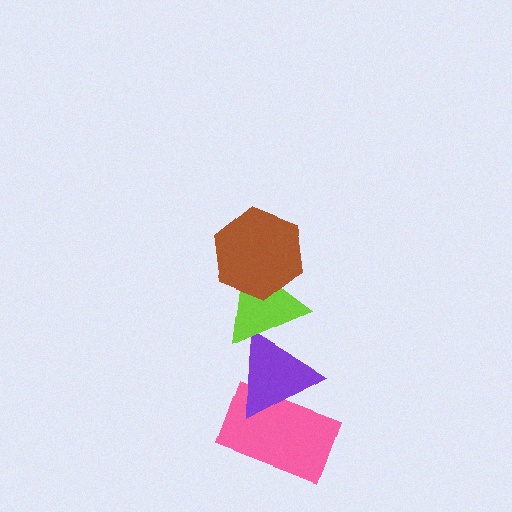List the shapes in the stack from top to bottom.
From top to bottom: the brown hexagon, the lime triangle, the purple triangle, the pink rectangle.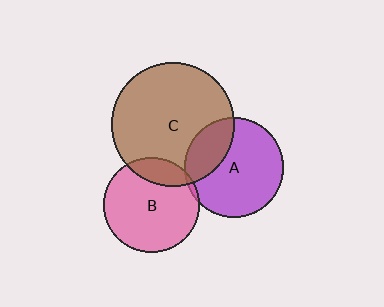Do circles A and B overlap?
Yes.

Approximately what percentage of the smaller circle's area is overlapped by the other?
Approximately 5%.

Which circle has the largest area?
Circle C (brown).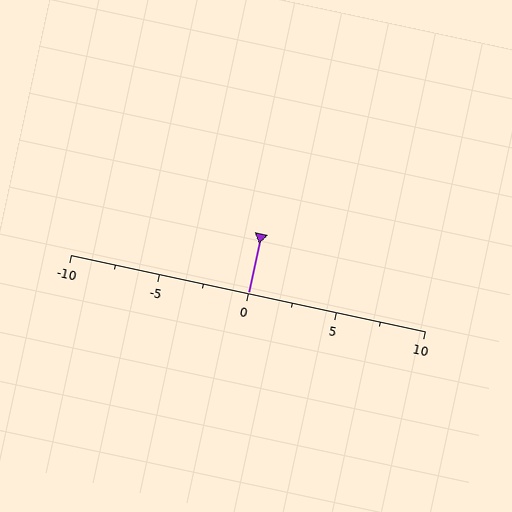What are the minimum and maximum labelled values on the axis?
The axis runs from -10 to 10.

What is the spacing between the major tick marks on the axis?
The major ticks are spaced 5 apart.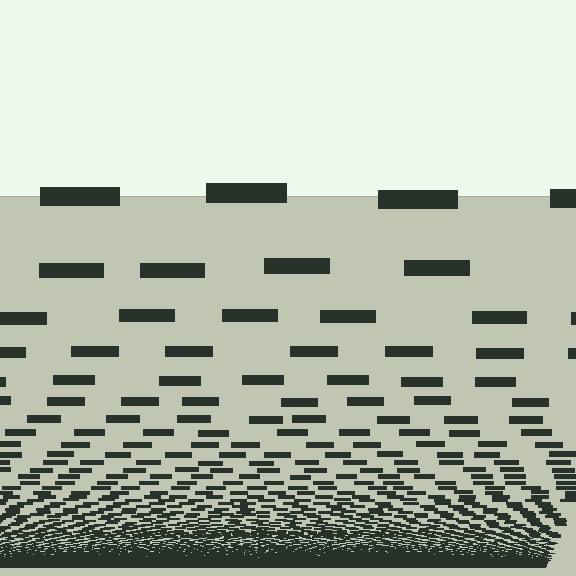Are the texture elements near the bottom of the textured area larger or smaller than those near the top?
Smaller. The gradient is inverted — elements near the bottom are smaller and denser.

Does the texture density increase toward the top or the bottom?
Density increases toward the bottom.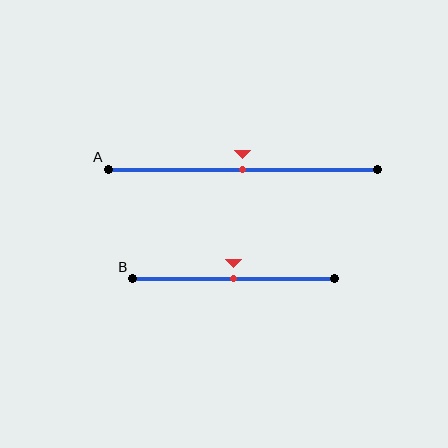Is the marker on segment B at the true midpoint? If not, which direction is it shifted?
Yes, the marker on segment B is at the true midpoint.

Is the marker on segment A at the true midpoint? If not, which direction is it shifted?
Yes, the marker on segment A is at the true midpoint.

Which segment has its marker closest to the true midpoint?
Segment A has its marker closest to the true midpoint.